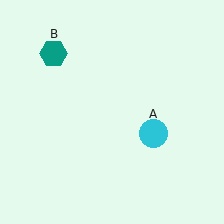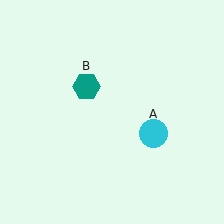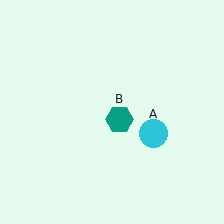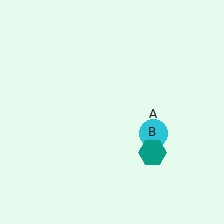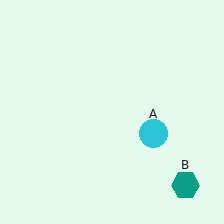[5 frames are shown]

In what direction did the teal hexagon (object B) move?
The teal hexagon (object B) moved down and to the right.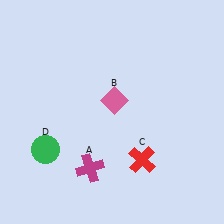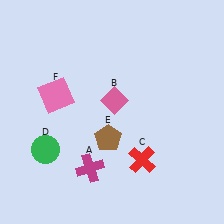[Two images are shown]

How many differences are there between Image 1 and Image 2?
There are 2 differences between the two images.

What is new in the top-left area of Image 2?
A pink square (F) was added in the top-left area of Image 2.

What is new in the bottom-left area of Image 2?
A brown pentagon (E) was added in the bottom-left area of Image 2.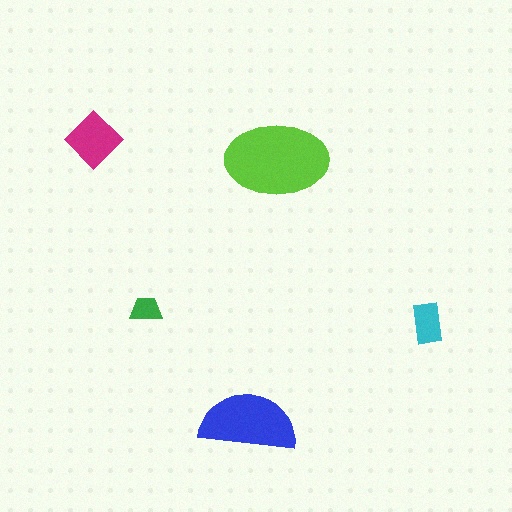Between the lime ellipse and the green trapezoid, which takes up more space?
The lime ellipse.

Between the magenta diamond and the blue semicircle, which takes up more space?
The blue semicircle.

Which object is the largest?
The lime ellipse.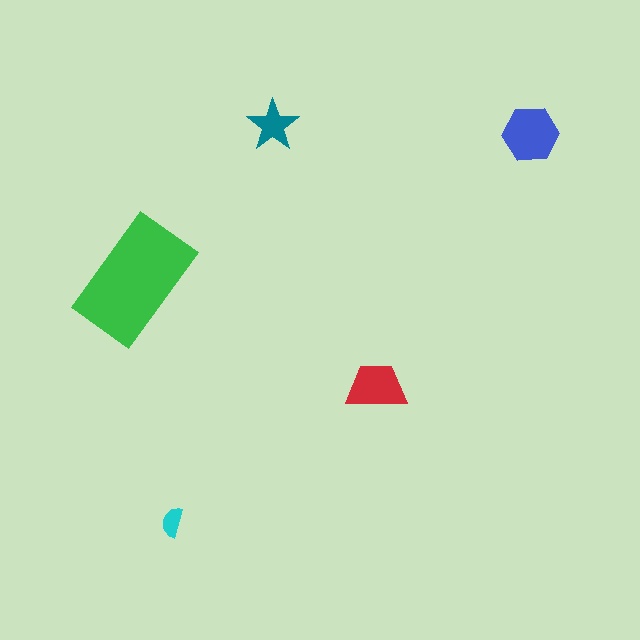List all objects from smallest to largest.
The cyan semicircle, the teal star, the red trapezoid, the blue hexagon, the green rectangle.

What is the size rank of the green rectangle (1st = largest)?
1st.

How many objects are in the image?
There are 5 objects in the image.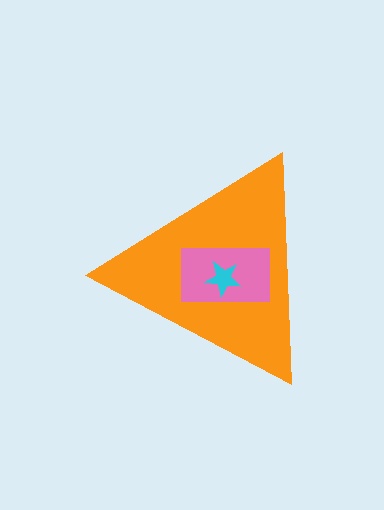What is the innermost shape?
The cyan star.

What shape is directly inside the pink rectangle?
The cyan star.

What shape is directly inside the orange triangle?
The pink rectangle.